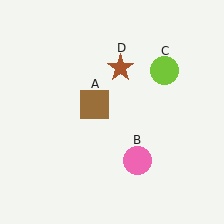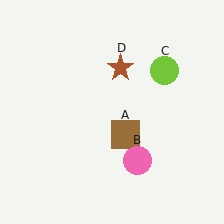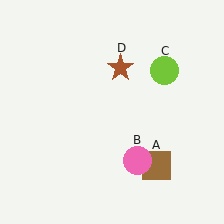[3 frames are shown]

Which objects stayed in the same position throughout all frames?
Pink circle (object B) and lime circle (object C) and brown star (object D) remained stationary.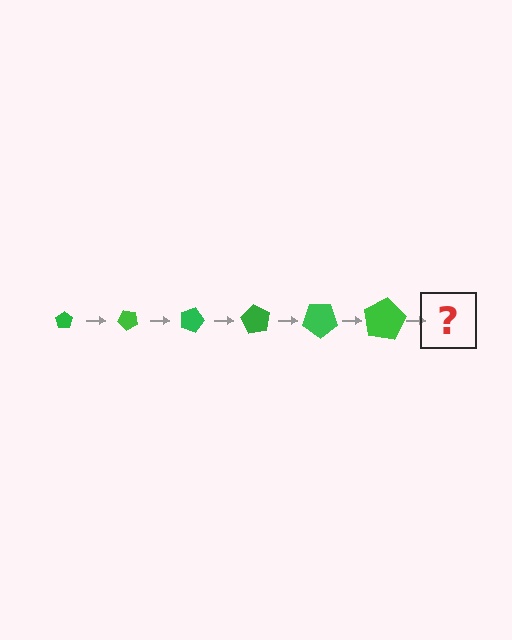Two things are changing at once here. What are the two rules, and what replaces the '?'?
The two rules are that the pentagon grows larger each step and it rotates 45 degrees each step. The '?' should be a pentagon, larger than the previous one and rotated 270 degrees from the start.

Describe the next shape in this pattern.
It should be a pentagon, larger than the previous one and rotated 270 degrees from the start.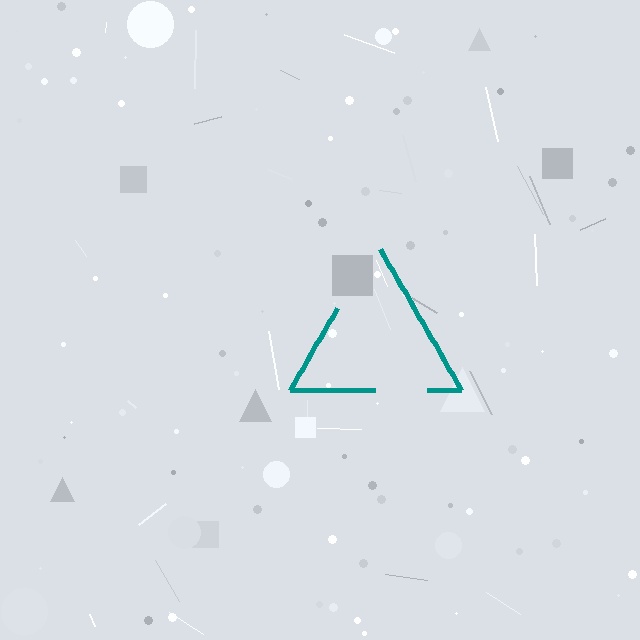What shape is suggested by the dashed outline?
The dashed outline suggests a triangle.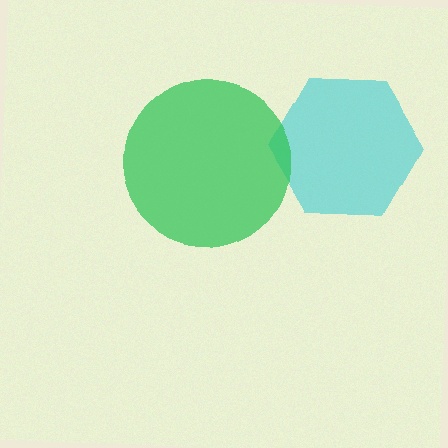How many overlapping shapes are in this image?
There are 2 overlapping shapes in the image.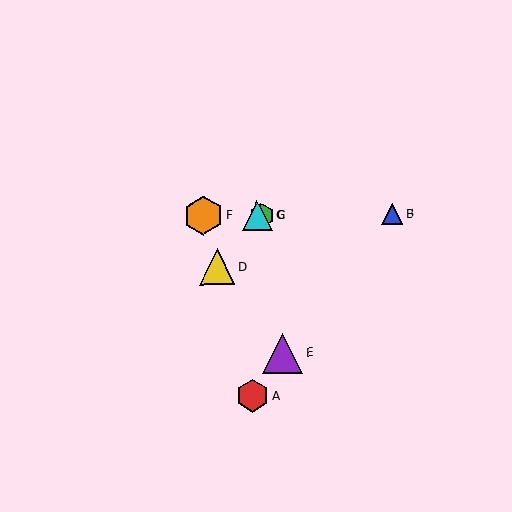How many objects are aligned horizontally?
4 objects (B, C, F, G) are aligned horizontally.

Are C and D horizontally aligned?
No, C is at y≈215 and D is at y≈267.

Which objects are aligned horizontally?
Objects B, C, F, G are aligned horizontally.